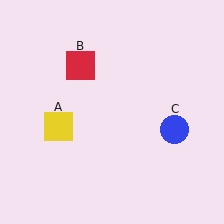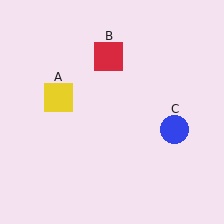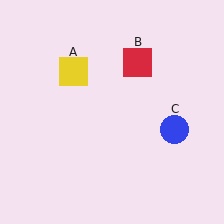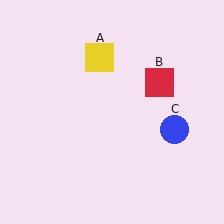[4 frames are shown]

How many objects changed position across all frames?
2 objects changed position: yellow square (object A), red square (object B).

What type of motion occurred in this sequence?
The yellow square (object A), red square (object B) rotated clockwise around the center of the scene.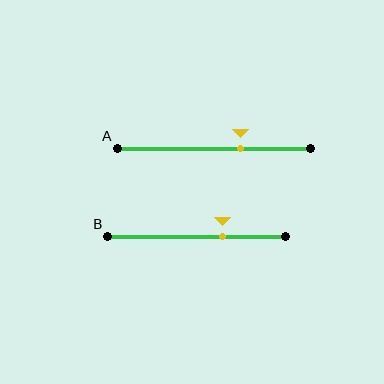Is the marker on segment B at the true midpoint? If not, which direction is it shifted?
No, the marker on segment B is shifted to the right by about 15% of the segment length.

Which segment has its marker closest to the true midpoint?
Segment A has its marker closest to the true midpoint.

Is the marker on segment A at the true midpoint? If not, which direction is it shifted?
No, the marker on segment A is shifted to the right by about 13% of the segment length.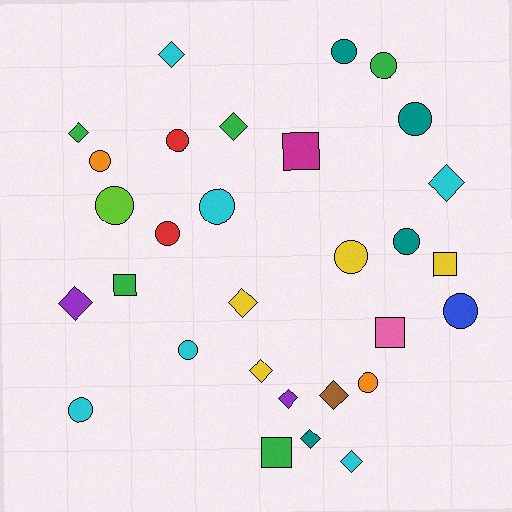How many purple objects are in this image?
There are 2 purple objects.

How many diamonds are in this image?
There are 11 diamonds.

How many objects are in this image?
There are 30 objects.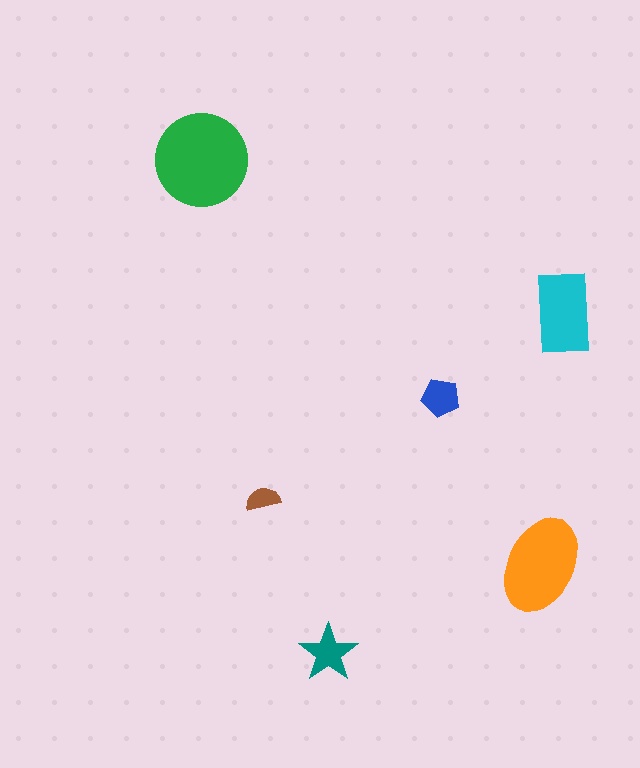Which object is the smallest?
The brown semicircle.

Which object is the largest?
The green circle.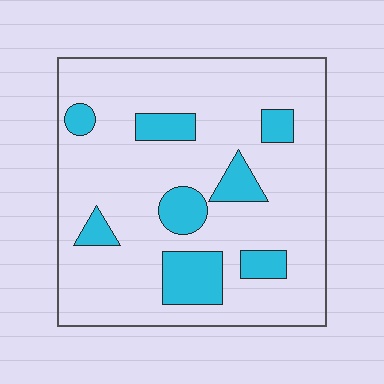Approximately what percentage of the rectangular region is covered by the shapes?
Approximately 20%.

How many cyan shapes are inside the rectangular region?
8.